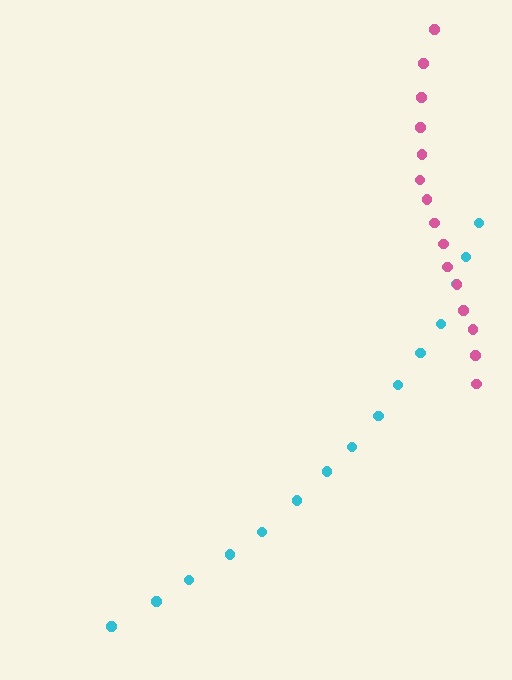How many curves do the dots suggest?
There are 2 distinct paths.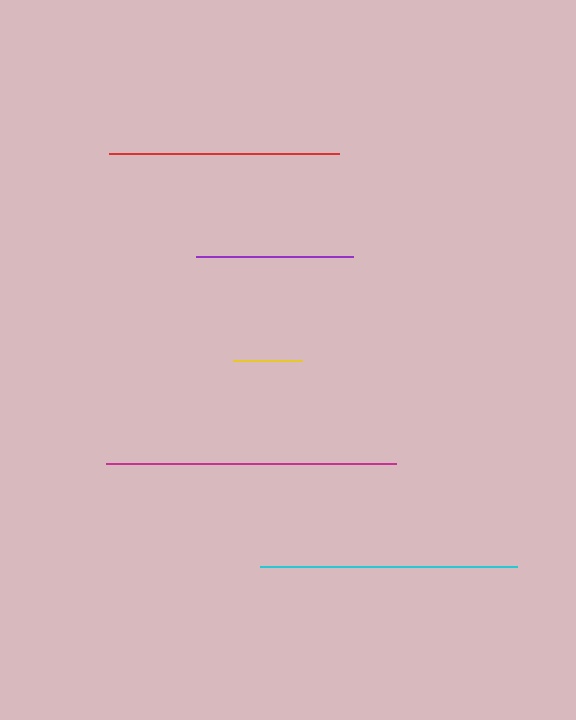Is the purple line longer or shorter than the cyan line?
The cyan line is longer than the purple line.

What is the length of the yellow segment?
The yellow segment is approximately 69 pixels long.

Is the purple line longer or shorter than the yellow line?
The purple line is longer than the yellow line.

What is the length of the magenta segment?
The magenta segment is approximately 290 pixels long.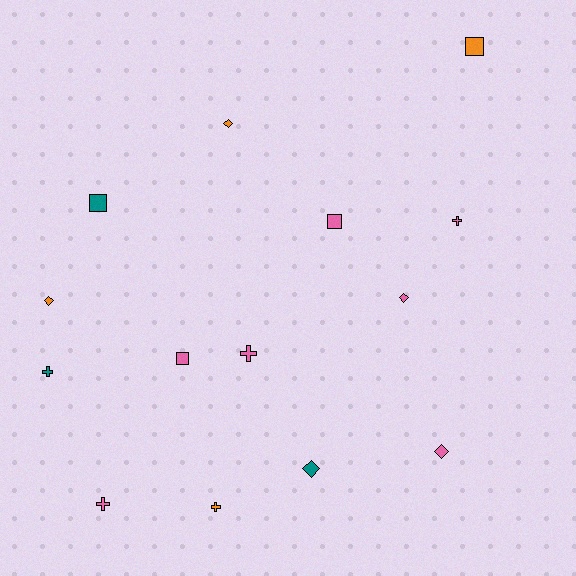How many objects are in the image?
There are 14 objects.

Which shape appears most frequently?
Diamond, with 5 objects.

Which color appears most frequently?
Pink, with 7 objects.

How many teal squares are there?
There is 1 teal square.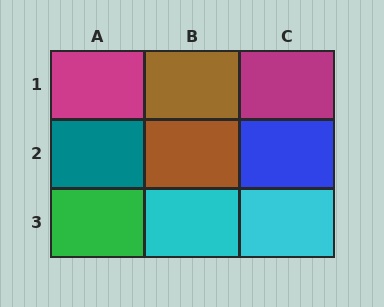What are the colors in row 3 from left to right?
Green, cyan, cyan.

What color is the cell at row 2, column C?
Blue.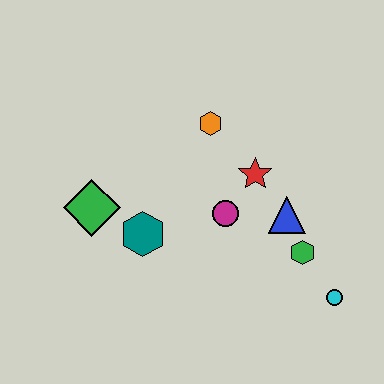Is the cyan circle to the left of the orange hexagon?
No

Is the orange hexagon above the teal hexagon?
Yes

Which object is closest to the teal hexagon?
The green diamond is closest to the teal hexagon.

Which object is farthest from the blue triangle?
The green diamond is farthest from the blue triangle.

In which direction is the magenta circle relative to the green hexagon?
The magenta circle is to the left of the green hexagon.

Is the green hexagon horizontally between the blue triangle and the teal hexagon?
No